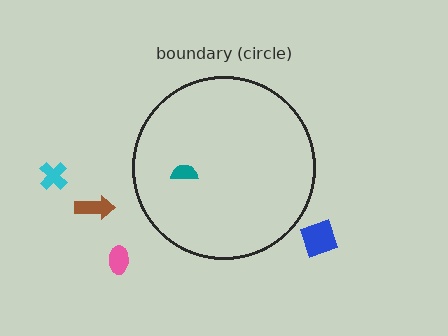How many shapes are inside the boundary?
1 inside, 4 outside.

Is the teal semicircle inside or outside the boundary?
Inside.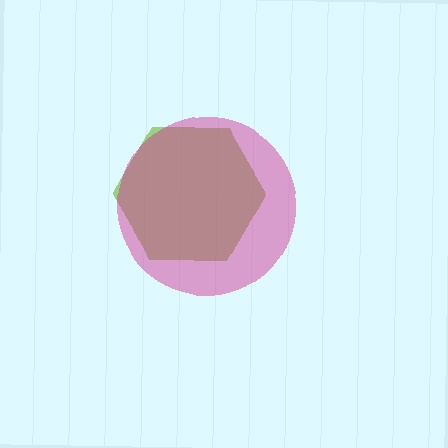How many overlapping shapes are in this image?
There are 2 overlapping shapes in the image.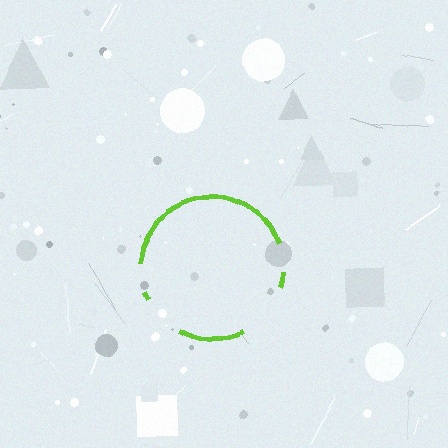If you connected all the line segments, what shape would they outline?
They would outline a circle.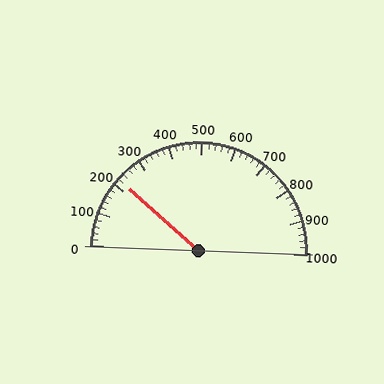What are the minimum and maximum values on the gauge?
The gauge ranges from 0 to 1000.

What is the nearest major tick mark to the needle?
The nearest major tick mark is 200.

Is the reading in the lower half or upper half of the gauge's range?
The reading is in the lower half of the range (0 to 1000).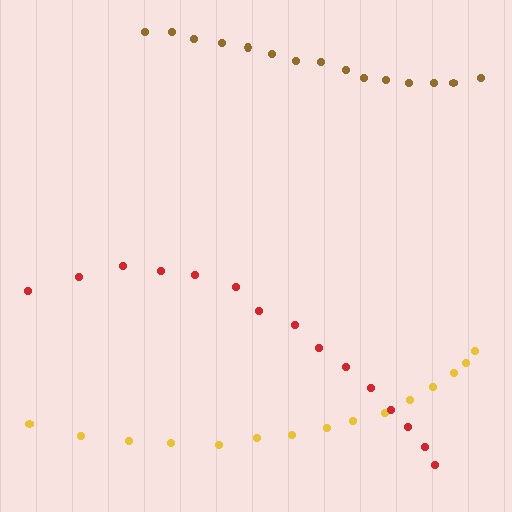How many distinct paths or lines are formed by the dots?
There are 3 distinct paths.